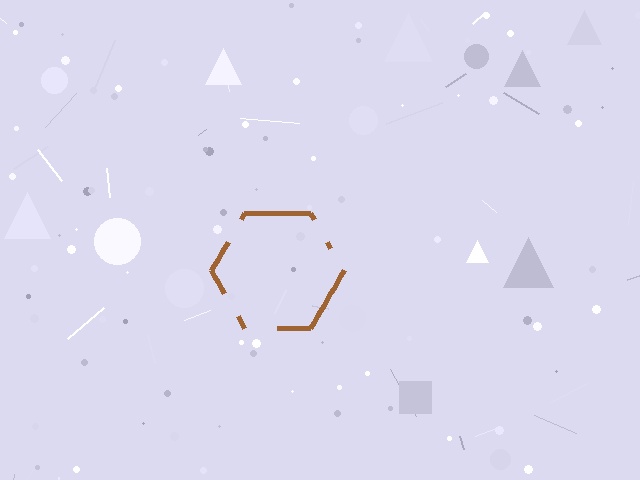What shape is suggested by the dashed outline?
The dashed outline suggests a hexagon.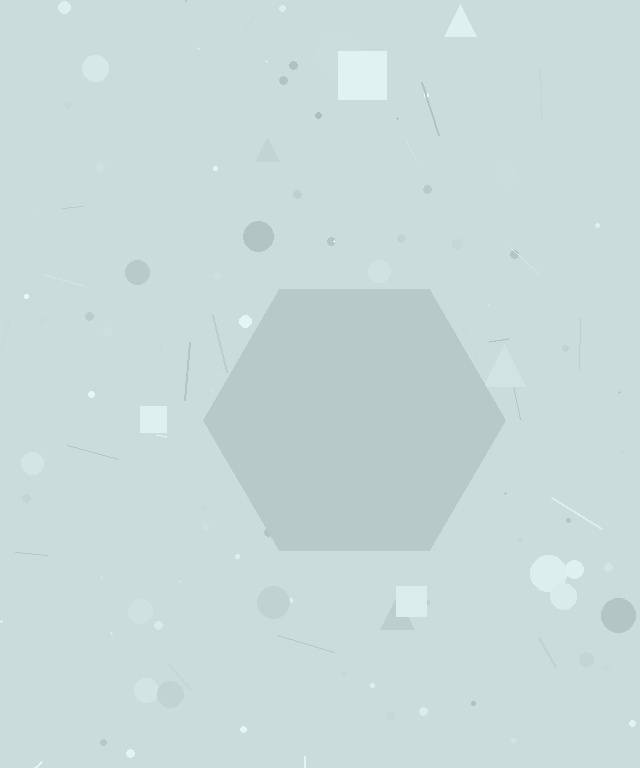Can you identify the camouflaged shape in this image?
The camouflaged shape is a hexagon.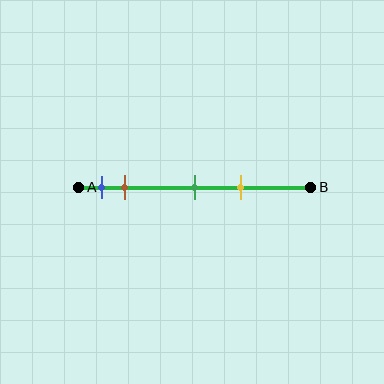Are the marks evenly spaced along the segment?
No, the marks are not evenly spaced.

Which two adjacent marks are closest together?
The blue and brown marks are the closest adjacent pair.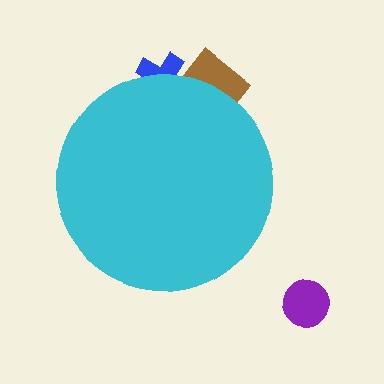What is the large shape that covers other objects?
A cyan circle.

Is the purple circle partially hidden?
No, the purple circle is fully visible.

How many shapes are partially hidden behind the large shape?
2 shapes are partially hidden.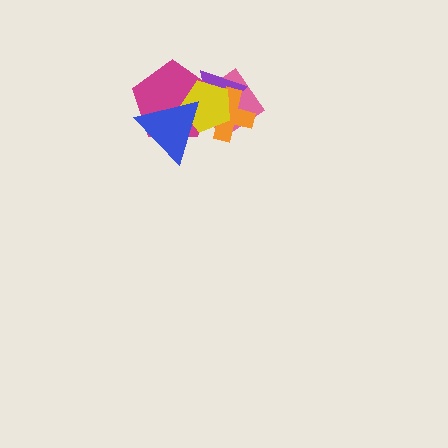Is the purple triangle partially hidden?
Yes, it is partially covered by another shape.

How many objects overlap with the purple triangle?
4 objects overlap with the purple triangle.